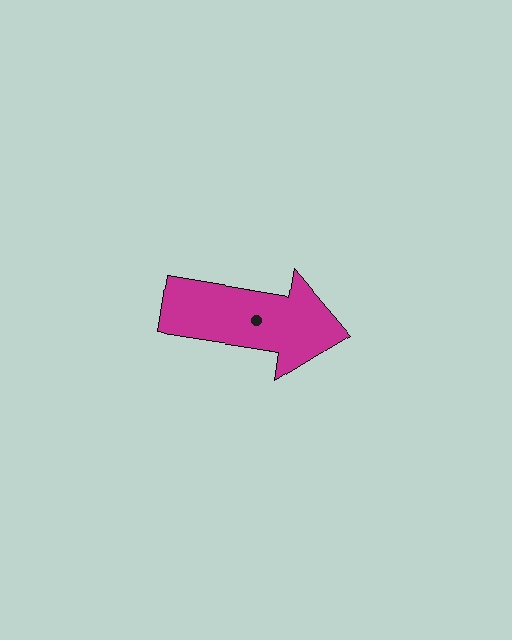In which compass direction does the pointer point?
East.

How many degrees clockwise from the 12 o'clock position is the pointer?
Approximately 99 degrees.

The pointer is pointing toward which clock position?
Roughly 3 o'clock.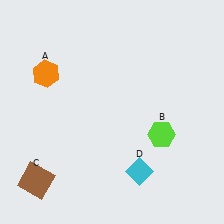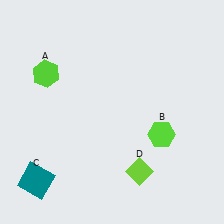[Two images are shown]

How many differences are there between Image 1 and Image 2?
There are 3 differences between the two images.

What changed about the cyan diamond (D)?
In Image 1, D is cyan. In Image 2, it changed to lime.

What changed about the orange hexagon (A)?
In Image 1, A is orange. In Image 2, it changed to lime.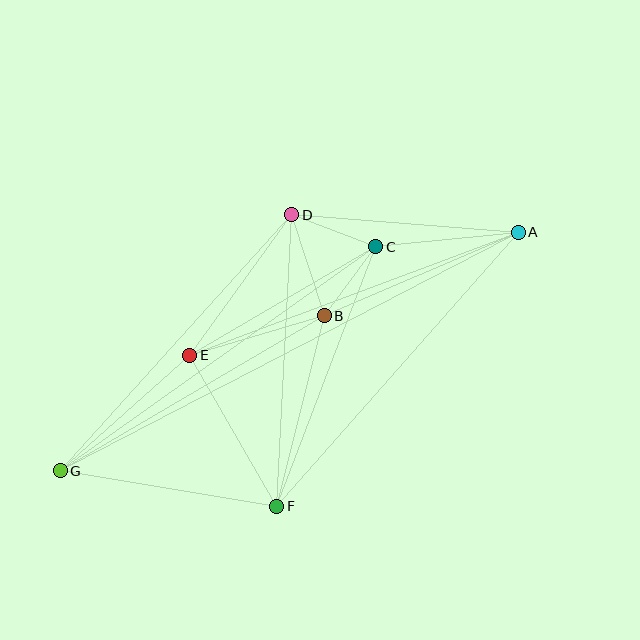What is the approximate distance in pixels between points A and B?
The distance between A and B is approximately 211 pixels.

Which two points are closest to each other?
Points B and C are closest to each other.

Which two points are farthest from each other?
Points A and G are farthest from each other.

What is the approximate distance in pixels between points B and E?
The distance between B and E is approximately 140 pixels.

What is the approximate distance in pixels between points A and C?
The distance between A and C is approximately 143 pixels.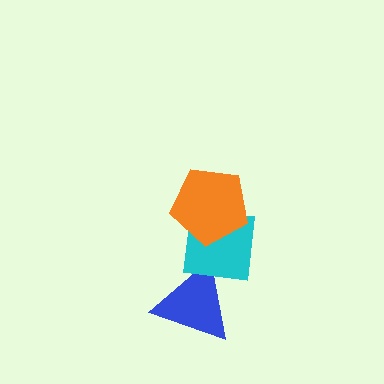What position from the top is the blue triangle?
The blue triangle is 3rd from the top.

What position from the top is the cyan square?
The cyan square is 2nd from the top.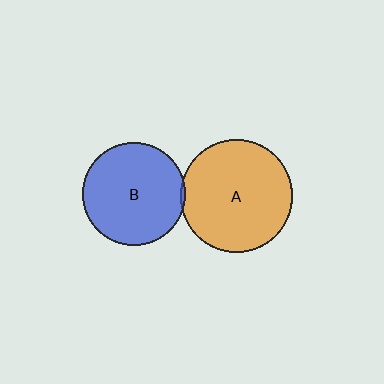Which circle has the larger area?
Circle A (orange).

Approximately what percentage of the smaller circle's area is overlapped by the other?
Approximately 5%.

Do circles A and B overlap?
Yes.